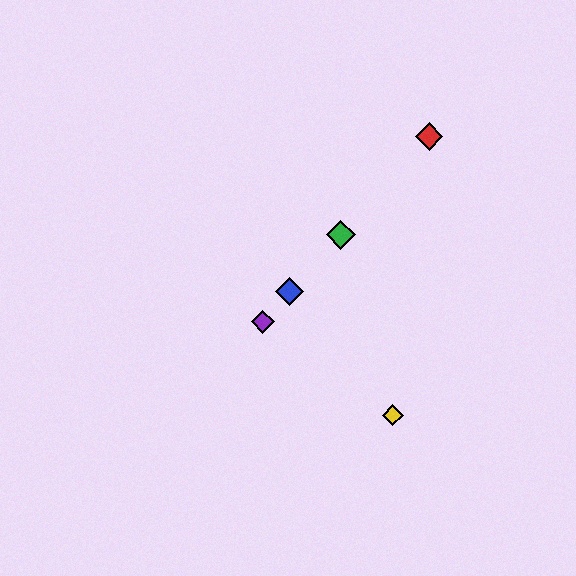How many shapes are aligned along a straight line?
4 shapes (the red diamond, the blue diamond, the green diamond, the purple diamond) are aligned along a straight line.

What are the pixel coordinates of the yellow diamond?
The yellow diamond is at (393, 415).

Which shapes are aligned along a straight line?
The red diamond, the blue diamond, the green diamond, the purple diamond are aligned along a straight line.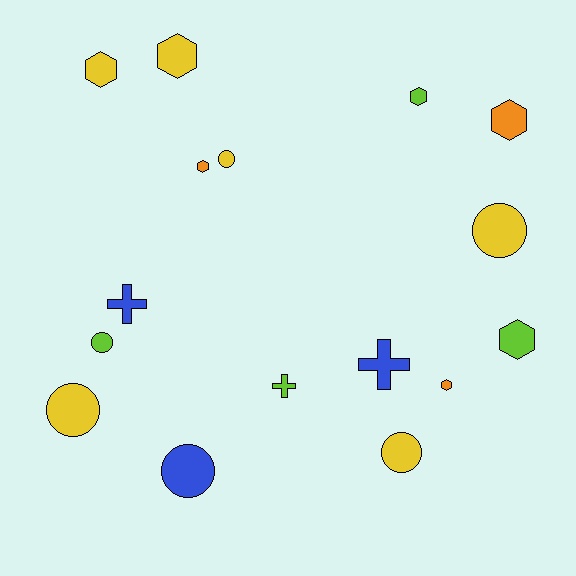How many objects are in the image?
There are 16 objects.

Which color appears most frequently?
Yellow, with 6 objects.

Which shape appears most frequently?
Hexagon, with 7 objects.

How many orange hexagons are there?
There are 3 orange hexagons.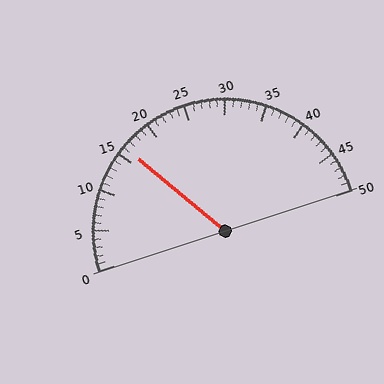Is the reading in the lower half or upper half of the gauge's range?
The reading is in the lower half of the range (0 to 50).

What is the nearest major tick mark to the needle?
The nearest major tick mark is 15.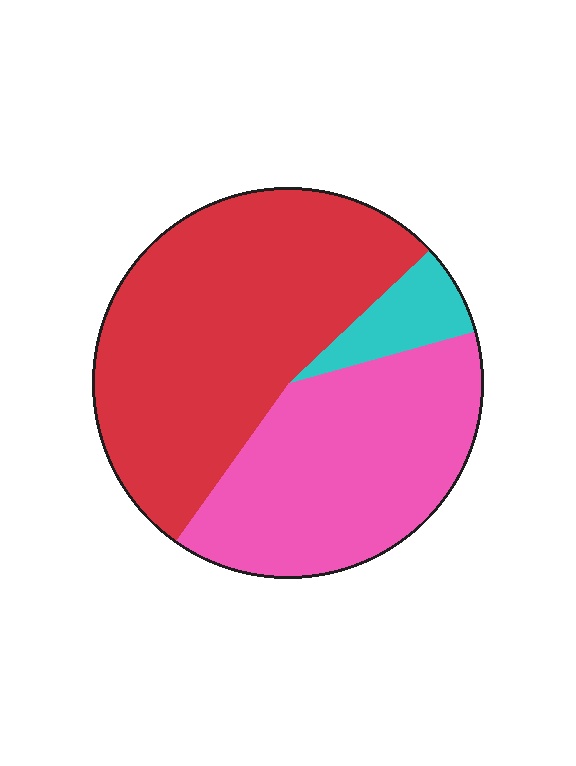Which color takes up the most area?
Red, at roughly 55%.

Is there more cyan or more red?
Red.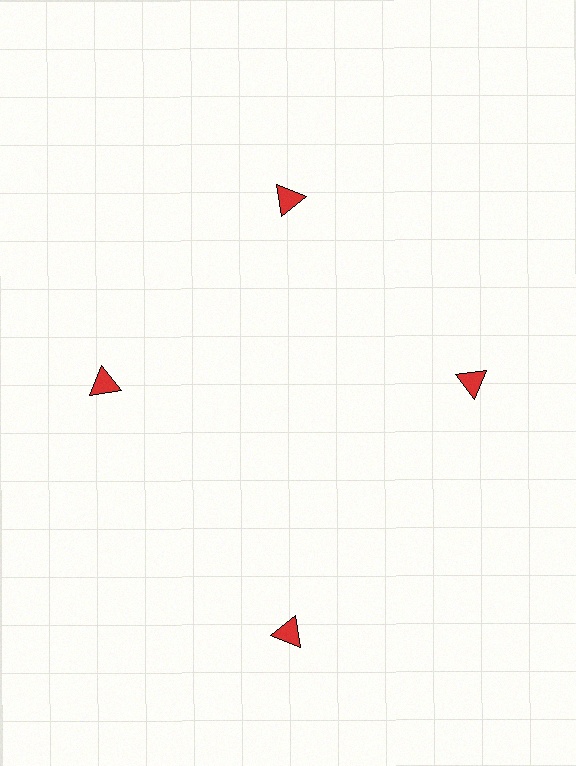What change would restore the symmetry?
The symmetry would be restored by moving it inward, back onto the ring so that all 4 triangles sit at equal angles and equal distance from the center.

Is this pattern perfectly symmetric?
No. The 4 red triangles are arranged in a ring, but one element near the 6 o'clock position is pushed outward from the center, breaking the 4-fold rotational symmetry.